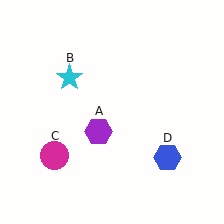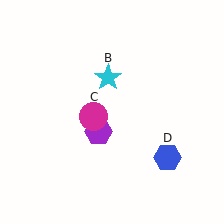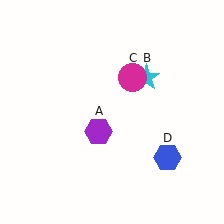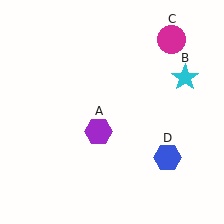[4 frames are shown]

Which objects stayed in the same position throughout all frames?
Purple hexagon (object A) and blue hexagon (object D) remained stationary.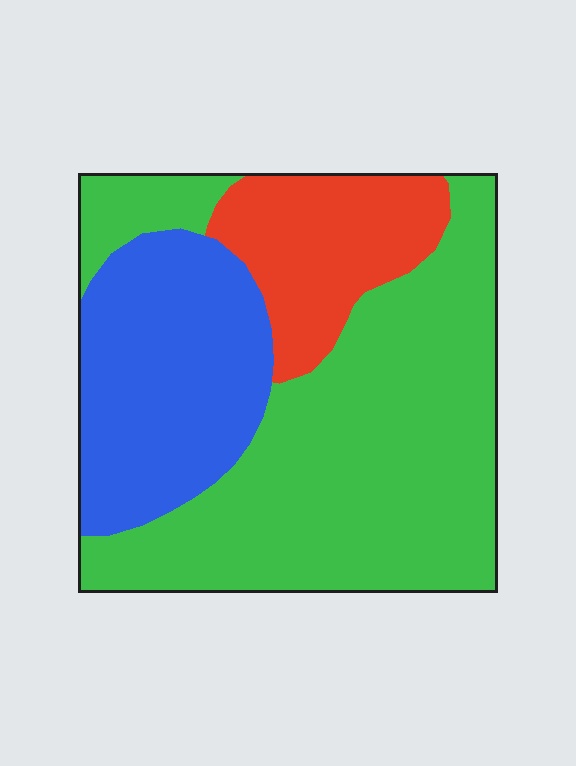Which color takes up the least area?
Red, at roughly 15%.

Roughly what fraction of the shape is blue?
Blue covers 27% of the shape.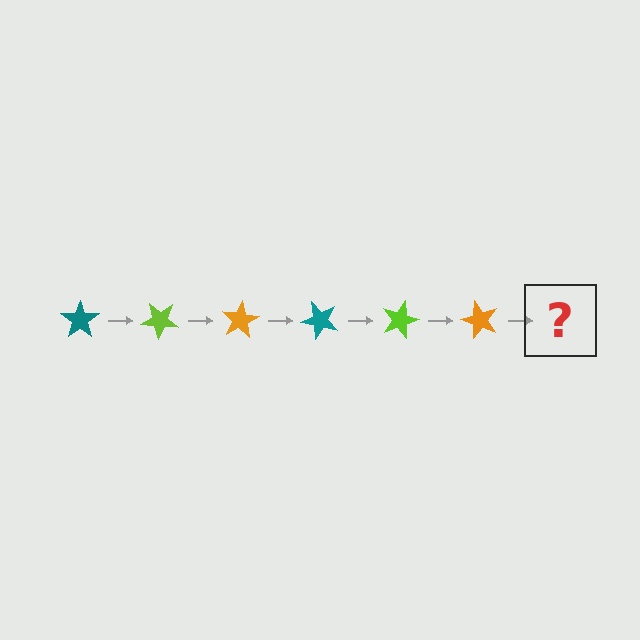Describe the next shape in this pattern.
It should be a teal star, rotated 240 degrees from the start.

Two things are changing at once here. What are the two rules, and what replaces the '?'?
The two rules are that it rotates 40 degrees each step and the color cycles through teal, lime, and orange. The '?' should be a teal star, rotated 240 degrees from the start.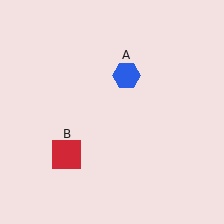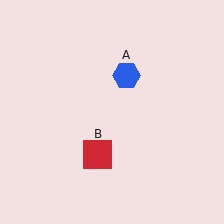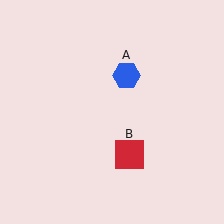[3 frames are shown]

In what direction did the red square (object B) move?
The red square (object B) moved right.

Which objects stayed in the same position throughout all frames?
Blue hexagon (object A) remained stationary.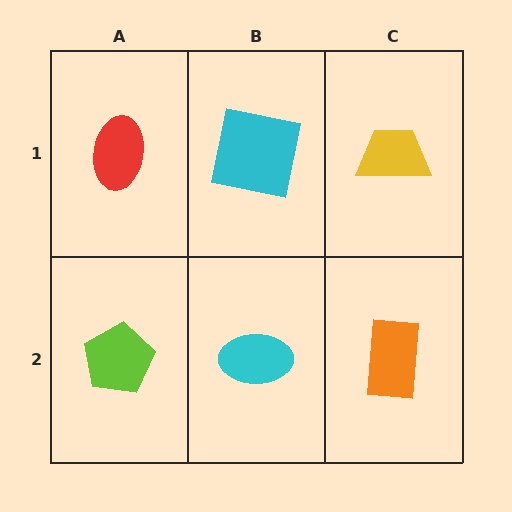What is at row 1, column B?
A cyan square.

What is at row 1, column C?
A yellow trapezoid.